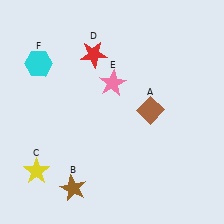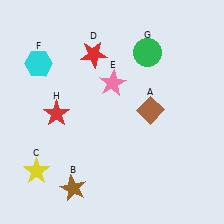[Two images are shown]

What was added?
A green circle (G), a red star (H) were added in Image 2.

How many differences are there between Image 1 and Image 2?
There are 2 differences between the two images.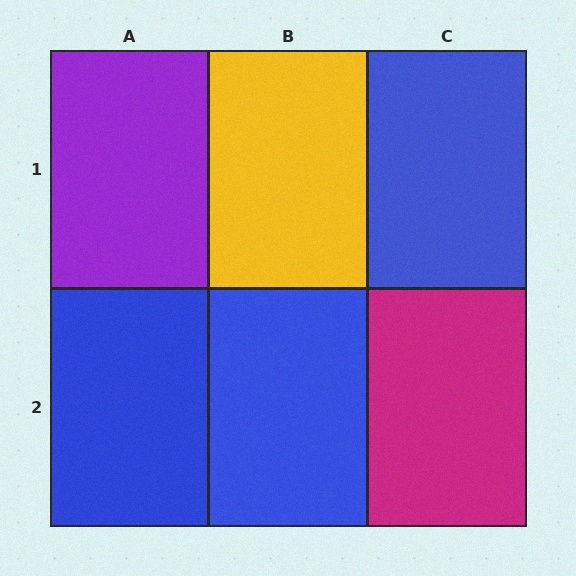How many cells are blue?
3 cells are blue.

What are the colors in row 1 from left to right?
Purple, yellow, blue.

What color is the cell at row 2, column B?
Blue.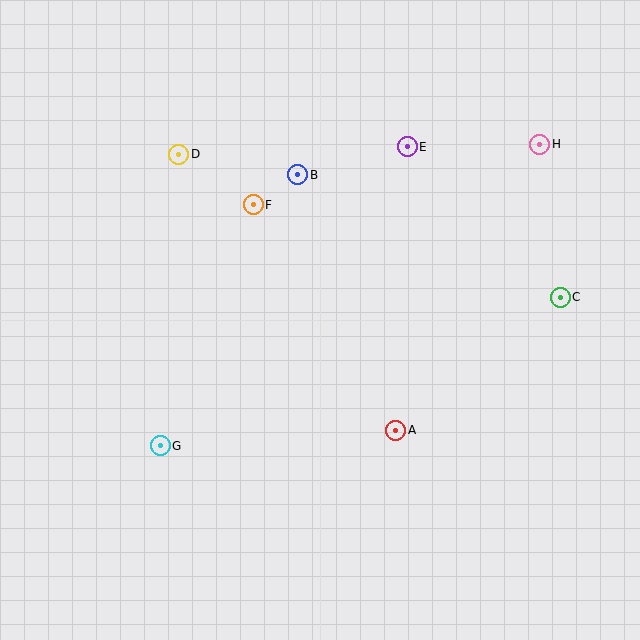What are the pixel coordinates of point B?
Point B is at (298, 175).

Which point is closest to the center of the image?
Point F at (253, 205) is closest to the center.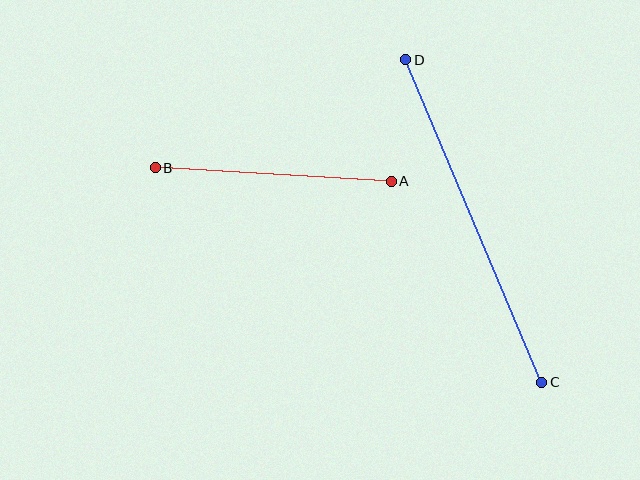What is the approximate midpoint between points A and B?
The midpoint is at approximately (273, 174) pixels.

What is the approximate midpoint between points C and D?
The midpoint is at approximately (474, 221) pixels.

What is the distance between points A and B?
The distance is approximately 236 pixels.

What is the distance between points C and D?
The distance is approximately 350 pixels.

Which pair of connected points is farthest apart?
Points C and D are farthest apart.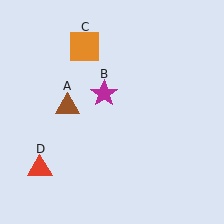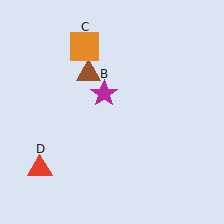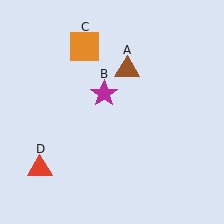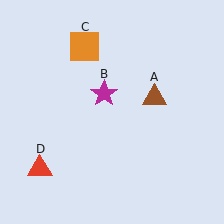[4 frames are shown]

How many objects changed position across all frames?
1 object changed position: brown triangle (object A).